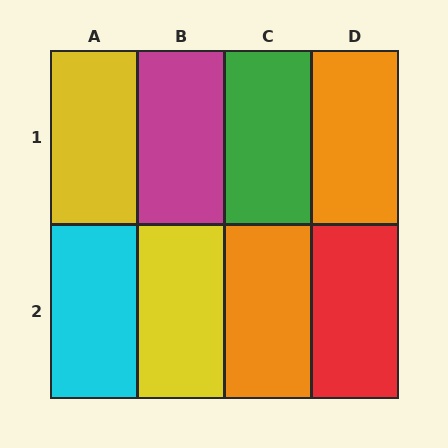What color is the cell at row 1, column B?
Magenta.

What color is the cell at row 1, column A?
Yellow.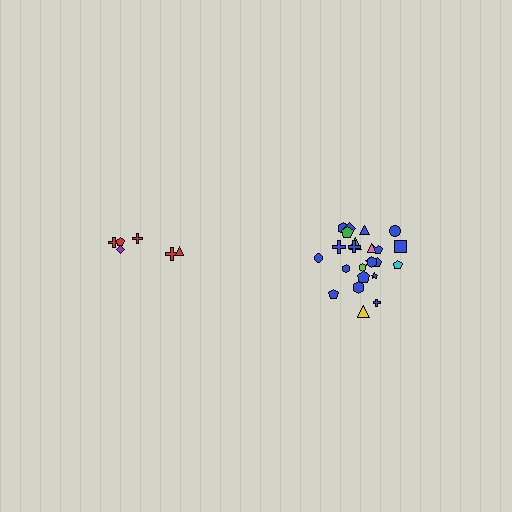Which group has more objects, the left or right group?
The right group.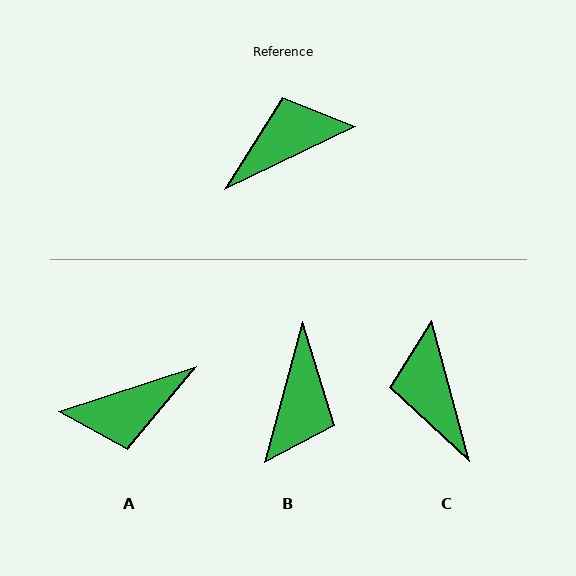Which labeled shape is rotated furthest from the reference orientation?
A, about 172 degrees away.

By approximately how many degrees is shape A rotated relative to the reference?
Approximately 172 degrees counter-clockwise.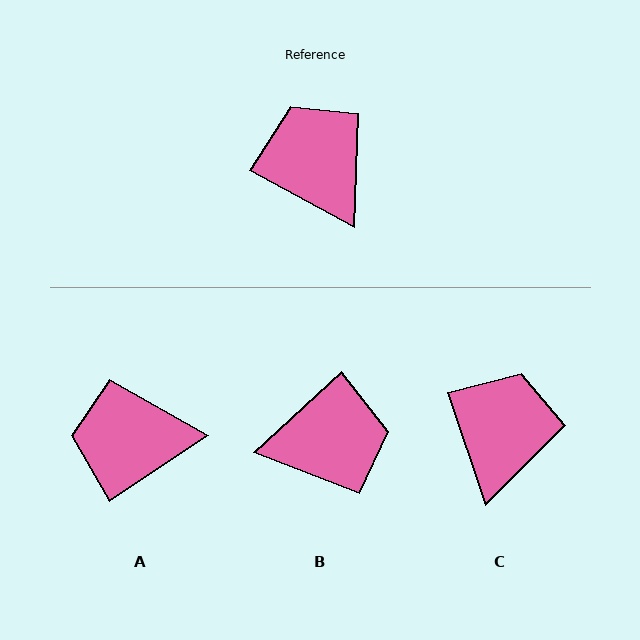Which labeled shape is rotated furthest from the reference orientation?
B, about 109 degrees away.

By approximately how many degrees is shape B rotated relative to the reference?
Approximately 109 degrees clockwise.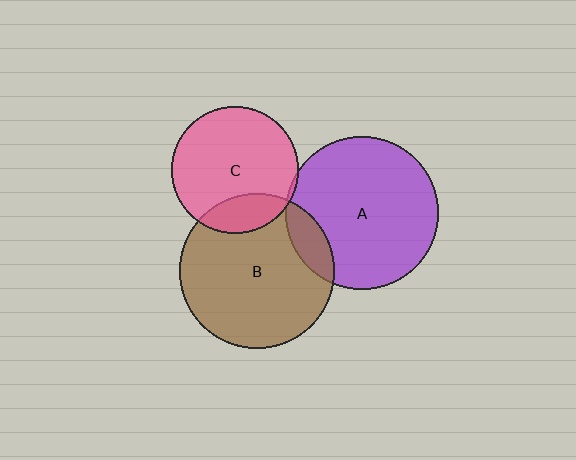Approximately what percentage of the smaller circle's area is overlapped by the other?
Approximately 5%.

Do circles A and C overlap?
Yes.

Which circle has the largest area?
Circle B (brown).